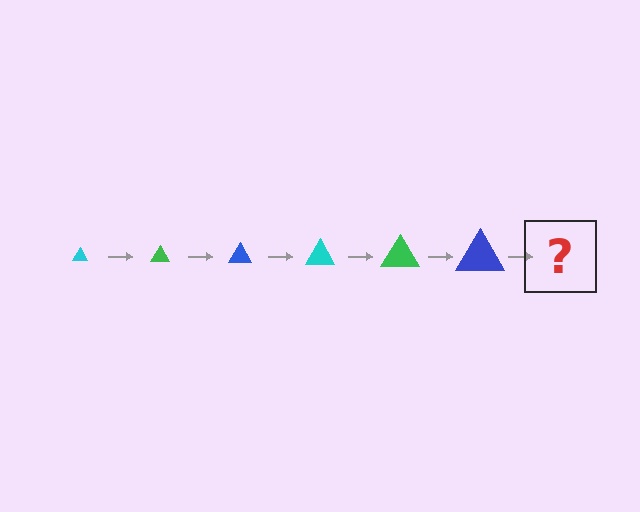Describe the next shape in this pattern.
It should be a cyan triangle, larger than the previous one.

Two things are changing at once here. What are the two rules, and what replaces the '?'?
The two rules are that the triangle grows larger each step and the color cycles through cyan, green, and blue. The '?' should be a cyan triangle, larger than the previous one.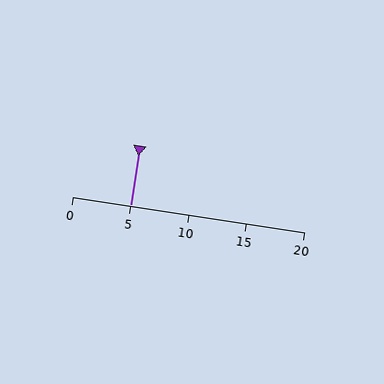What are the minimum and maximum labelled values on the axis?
The axis runs from 0 to 20.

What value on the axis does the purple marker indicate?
The marker indicates approximately 5.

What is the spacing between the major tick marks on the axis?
The major ticks are spaced 5 apart.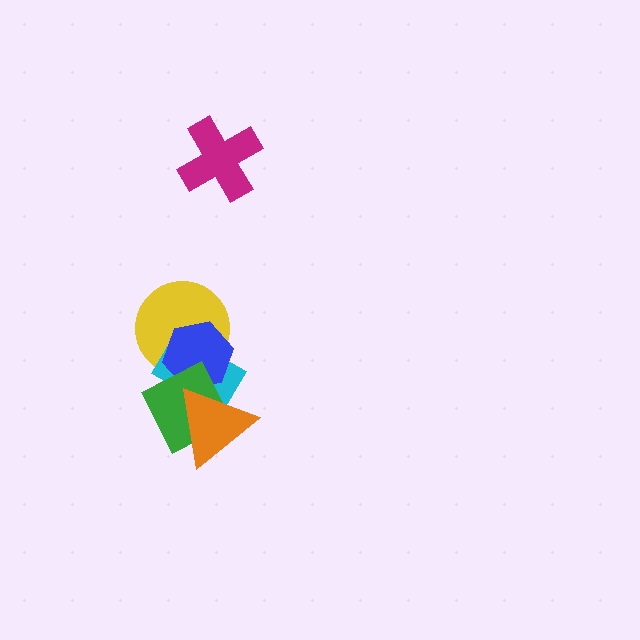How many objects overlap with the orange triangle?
3 objects overlap with the orange triangle.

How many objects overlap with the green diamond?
4 objects overlap with the green diamond.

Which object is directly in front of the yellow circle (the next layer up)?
The cyan rectangle is directly in front of the yellow circle.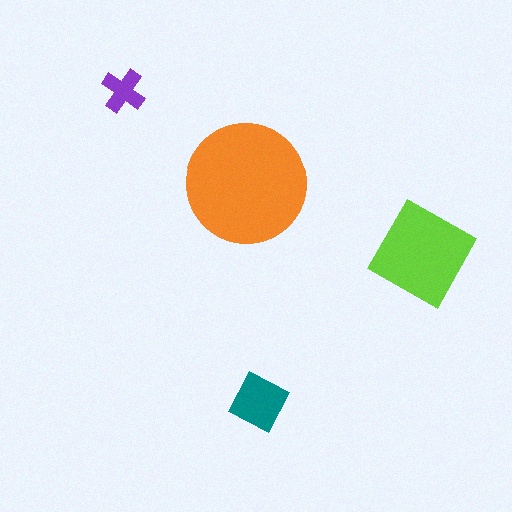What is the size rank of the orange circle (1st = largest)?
1st.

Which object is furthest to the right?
The lime diamond is rightmost.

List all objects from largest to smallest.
The orange circle, the lime diamond, the teal square, the purple cross.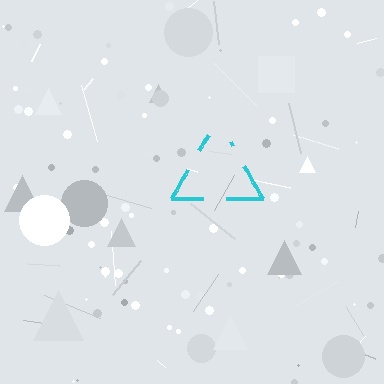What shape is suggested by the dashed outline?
The dashed outline suggests a triangle.